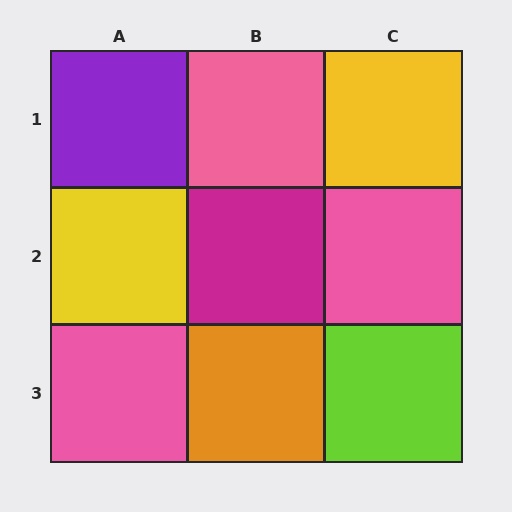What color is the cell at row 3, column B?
Orange.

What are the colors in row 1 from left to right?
Purple, pink, yellow.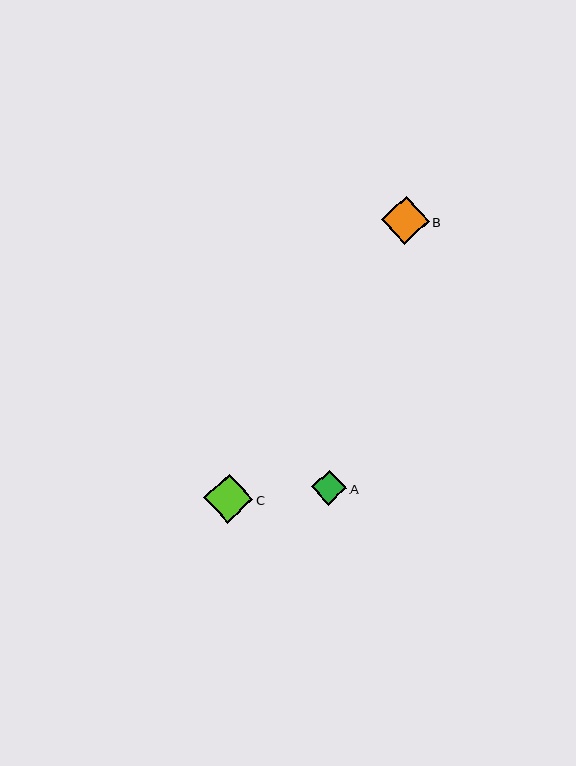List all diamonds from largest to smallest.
From largest to smallest: C, B, A.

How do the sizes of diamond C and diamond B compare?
Diamond C and diamond B are approximately the same size.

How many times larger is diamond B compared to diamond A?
Diamond B is approximately 1.4 times the size of diamond A.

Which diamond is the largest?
Diamond C is the largest with a size of approximately 49 pixels.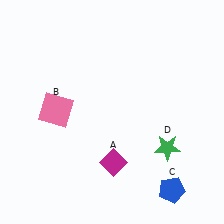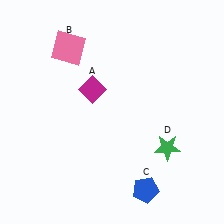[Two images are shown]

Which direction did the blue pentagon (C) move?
The blue pentagon (C) moved left.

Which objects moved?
The objects that moved are: the magenta diamond (A), the pink square (B), the blue pentagon (C).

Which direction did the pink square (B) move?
The pink square (B) moved up.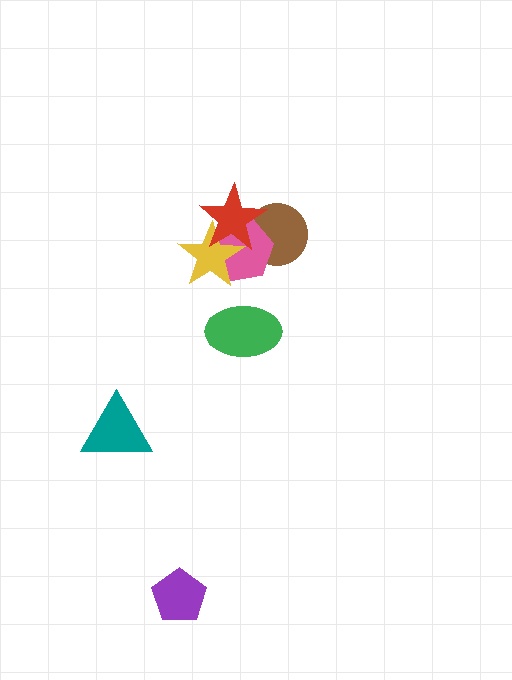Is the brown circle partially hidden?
Yes, it is partially covered by another shape.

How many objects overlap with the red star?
3 objects overlap with the red star.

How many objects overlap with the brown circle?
2 objects overlap with the brown circle.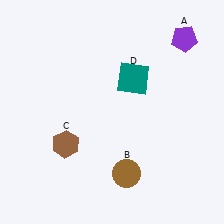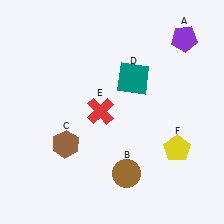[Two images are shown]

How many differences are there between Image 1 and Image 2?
There are 2 differences between the two images.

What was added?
A red cross (E), a yellow pentagon (F) were added in Image 2.